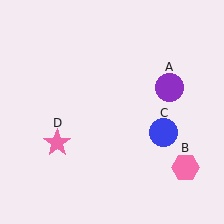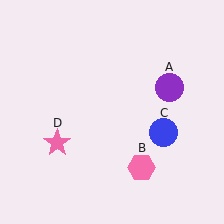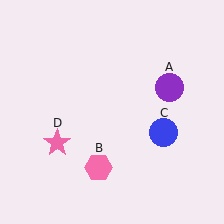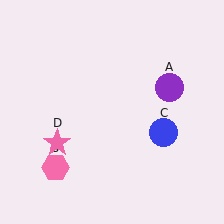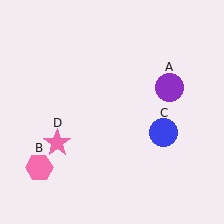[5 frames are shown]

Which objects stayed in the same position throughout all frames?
Purple circle (object A) and blue circle (object C) and pink star (object D) remained stationary.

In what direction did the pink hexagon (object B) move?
The pink hexagon (object B) moved left.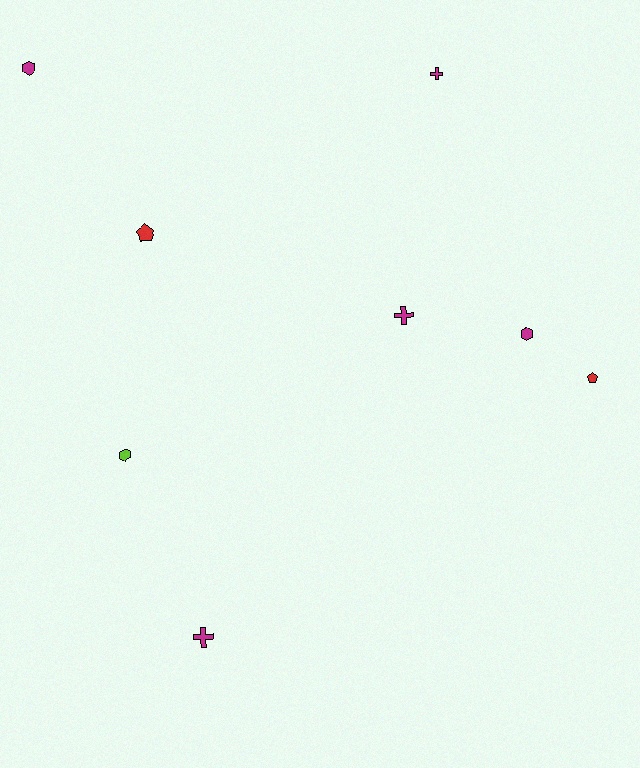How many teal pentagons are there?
There are no teal pentagons.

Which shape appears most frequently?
Cross, with 3 objects.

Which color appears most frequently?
Magenta, with 5 objects.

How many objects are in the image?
There are 8 objects.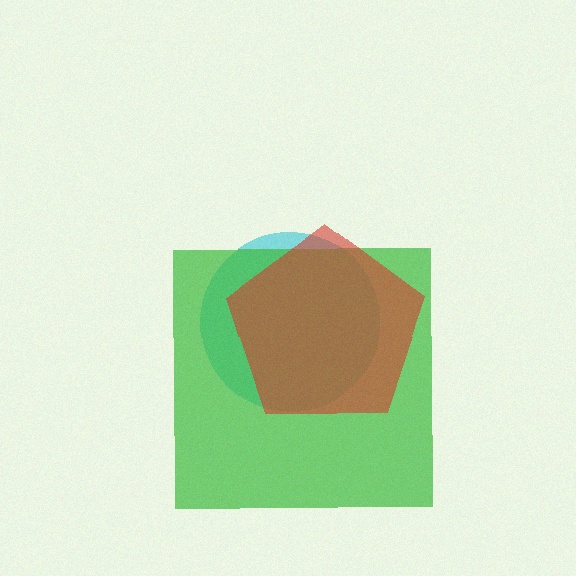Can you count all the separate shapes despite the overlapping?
Yes, there are 3 separate shapes.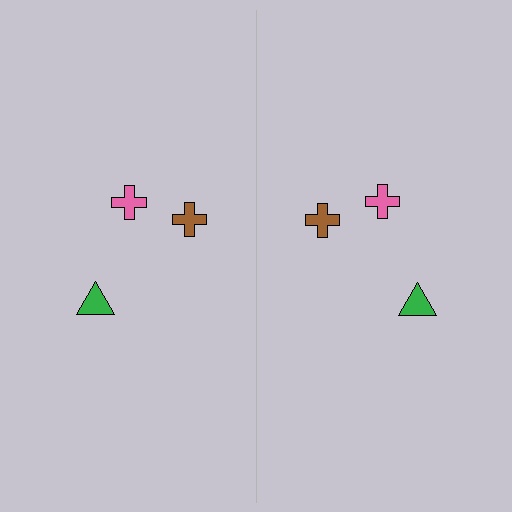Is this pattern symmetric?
Yes, this pattern has bilateral (reflection) symmetry.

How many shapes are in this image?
There are 6 shapes in this image.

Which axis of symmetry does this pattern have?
The pattern has a vertical axis of symmetry running through the center of the image.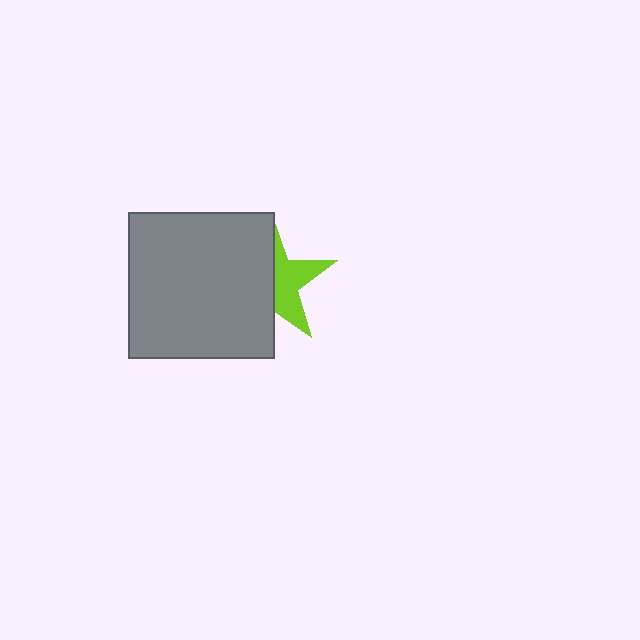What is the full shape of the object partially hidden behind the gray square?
The partially hidden object is a lime star.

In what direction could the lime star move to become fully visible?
The lime star could move right. That would shift it out from behind the gray square entirely.